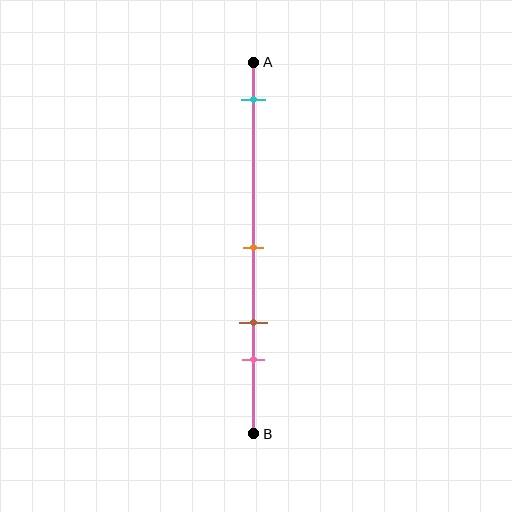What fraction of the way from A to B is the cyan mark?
The cyan mark is approximately 10% (0.1) of the way from A to B.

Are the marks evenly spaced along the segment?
No, the marks are not evenly spaced.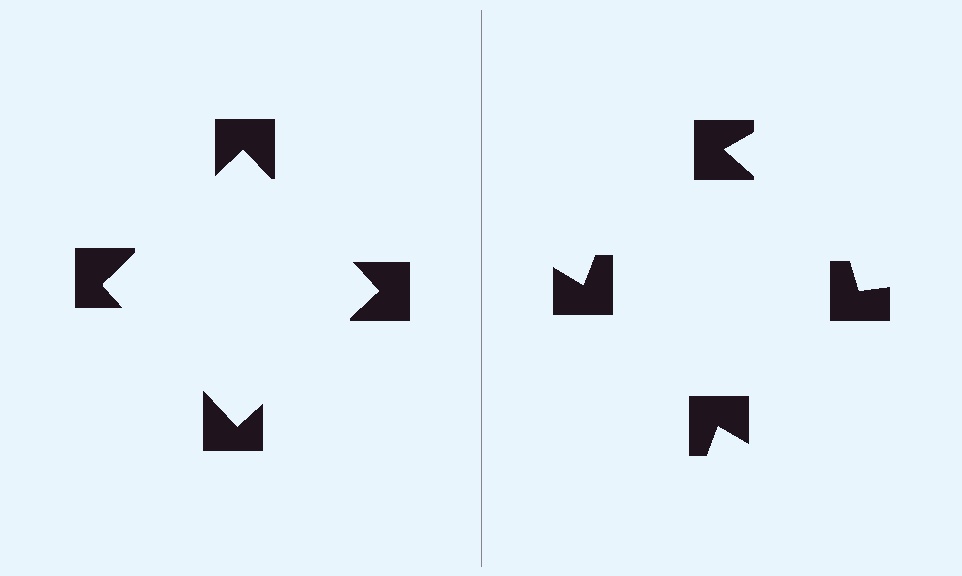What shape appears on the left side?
An illusory square.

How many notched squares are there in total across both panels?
8 — 4 on each side.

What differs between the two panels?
The notched squares are positioned identically on both sides; only the wedge orientations differ. On the left they align to a square; on the right they are misaligned.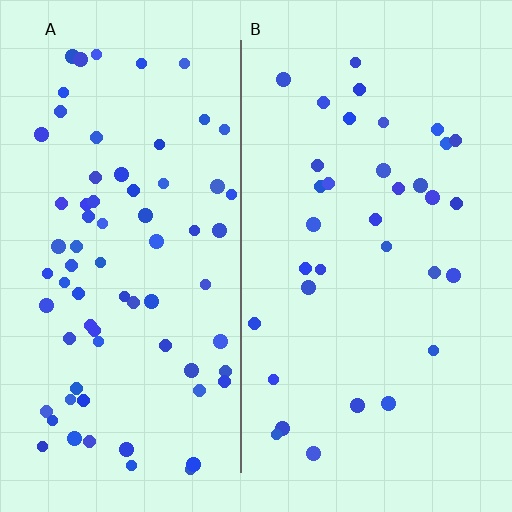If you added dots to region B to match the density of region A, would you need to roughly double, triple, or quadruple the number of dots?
Approximately double.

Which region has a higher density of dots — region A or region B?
A (the left).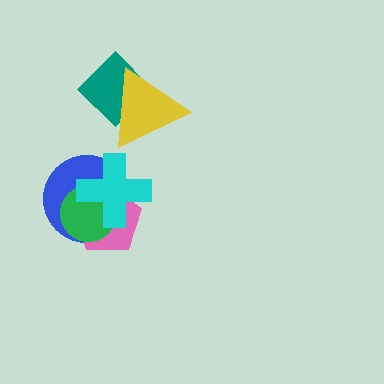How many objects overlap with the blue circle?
3 objects overlap with the blue circle.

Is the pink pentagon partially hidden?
Yes, it is partially covered by another shape.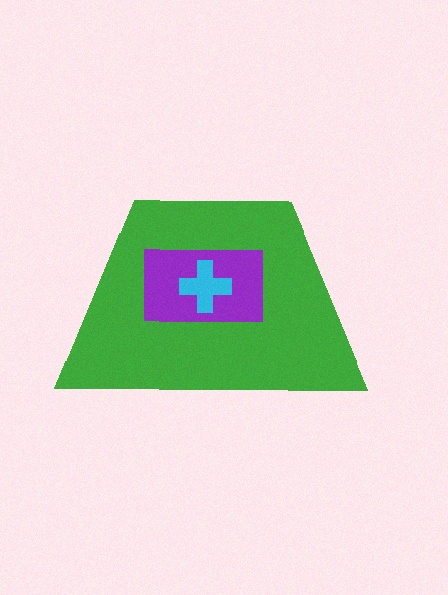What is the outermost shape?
The green trapezoid.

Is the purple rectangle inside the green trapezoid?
Yes.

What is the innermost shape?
The cyan cross.